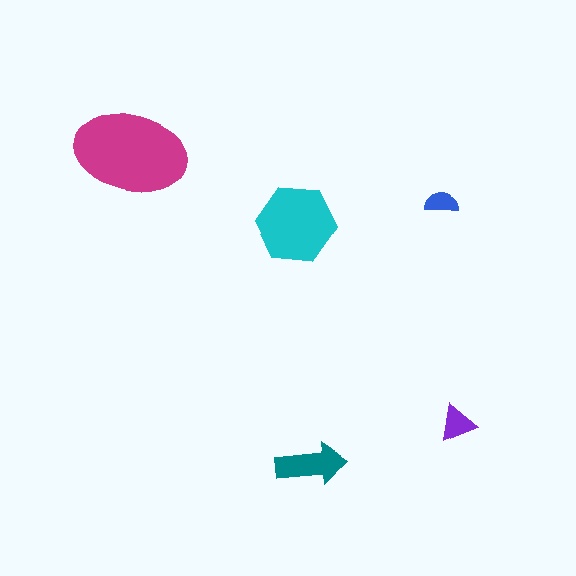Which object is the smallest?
The blue semicircle.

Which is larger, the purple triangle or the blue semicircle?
The purple triangle.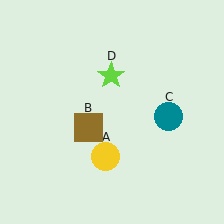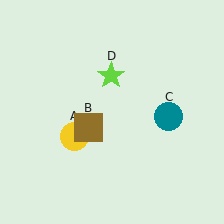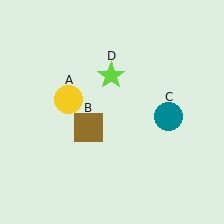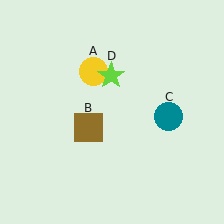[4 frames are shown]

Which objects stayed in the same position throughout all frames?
Brown square (object B) and teal circle (object C) and lime star (object D) remained stationary.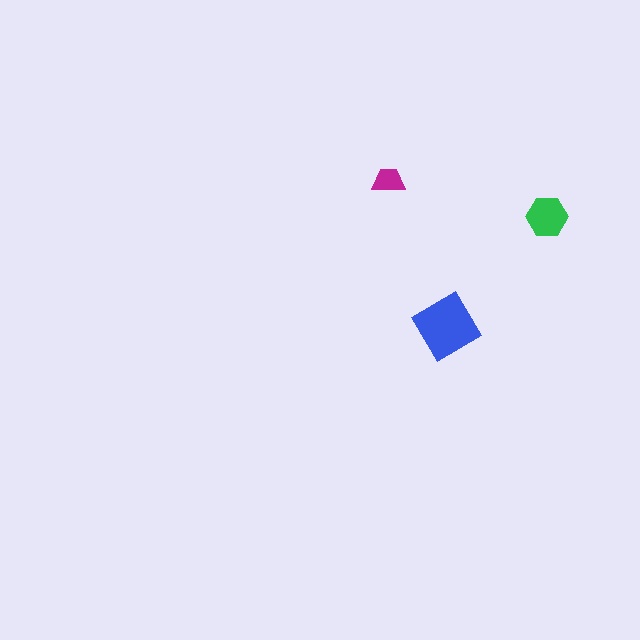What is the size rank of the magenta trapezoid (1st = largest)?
3rd.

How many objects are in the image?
There are 3 objects in the image.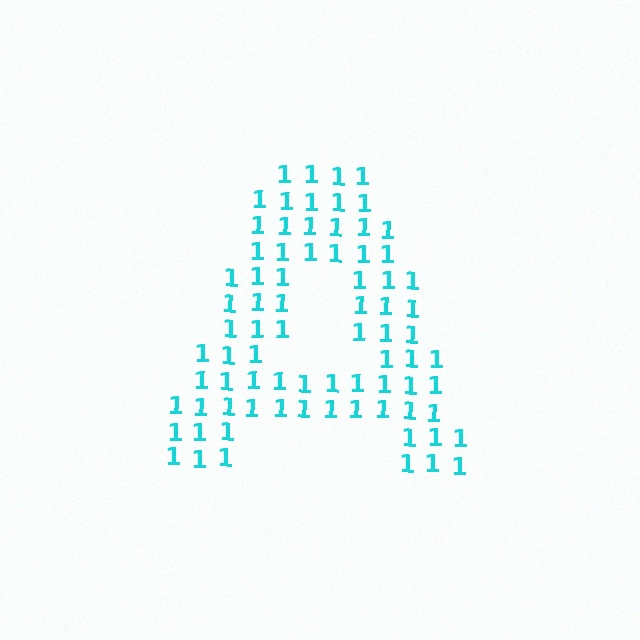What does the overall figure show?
The overall figure shows the letter A.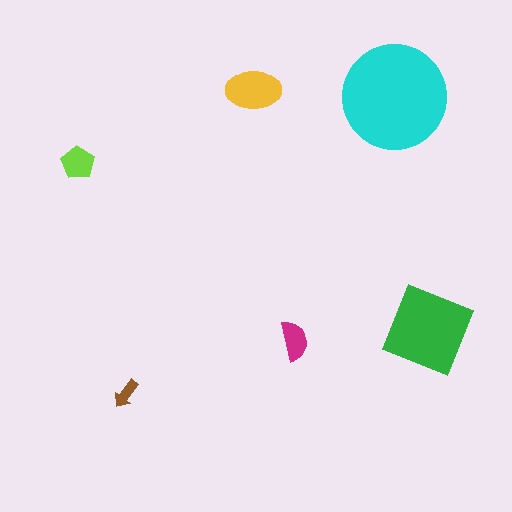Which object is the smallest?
The brown arrow.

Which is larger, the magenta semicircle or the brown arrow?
The magenta semicircle.